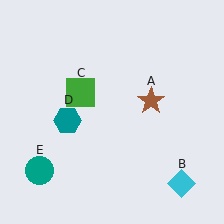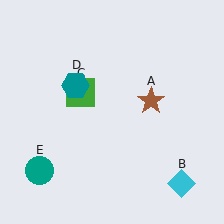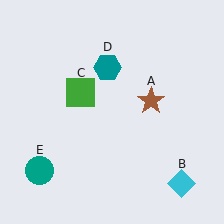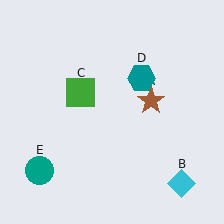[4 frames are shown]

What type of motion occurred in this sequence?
The teal hexagon (object D) rotated clockwise around the center of the scene.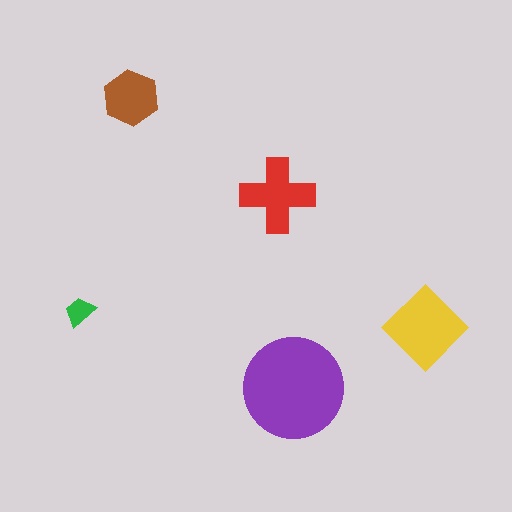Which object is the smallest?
The green trapezoid.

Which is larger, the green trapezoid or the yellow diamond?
The yellow diamond.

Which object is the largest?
The purple circle.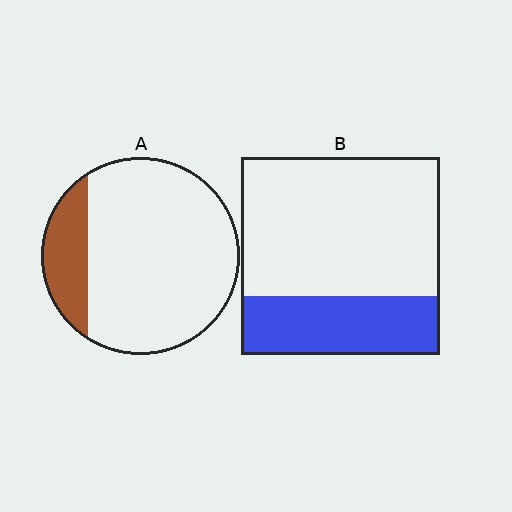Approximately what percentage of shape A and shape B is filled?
A is approximately 20% and B is approximately 30%.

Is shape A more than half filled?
No.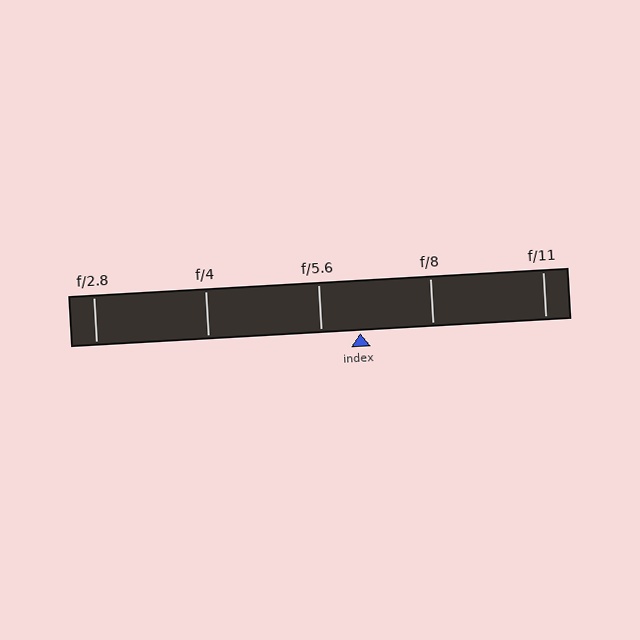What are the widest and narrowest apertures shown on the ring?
The widest aperture shown is f/2.8 and the narrowest is f/11.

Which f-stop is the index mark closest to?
The index mark is closest to f/5.6.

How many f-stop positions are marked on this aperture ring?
There are 5 f-stop positions marked.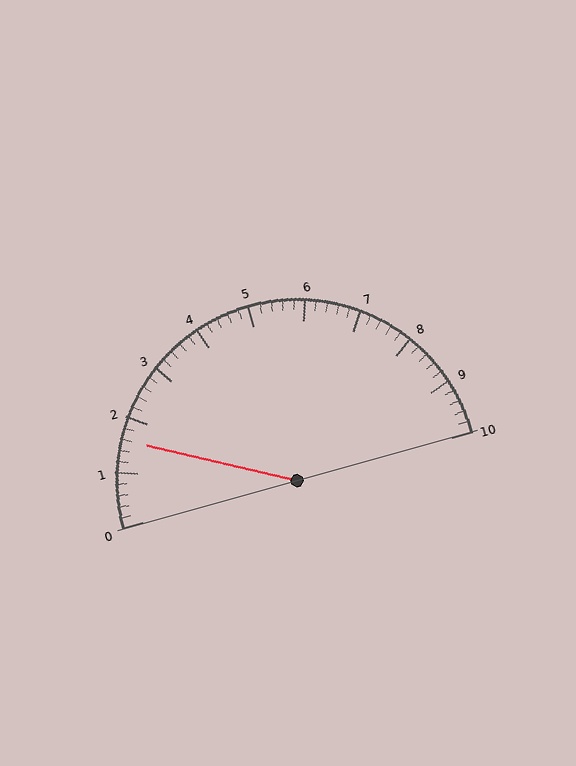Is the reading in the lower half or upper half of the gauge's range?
The reading is in the lower half of the range (0 to 10).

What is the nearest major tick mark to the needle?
The nearest major tick mark is 2.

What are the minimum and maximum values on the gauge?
The gauge ranges from 0 to 10.